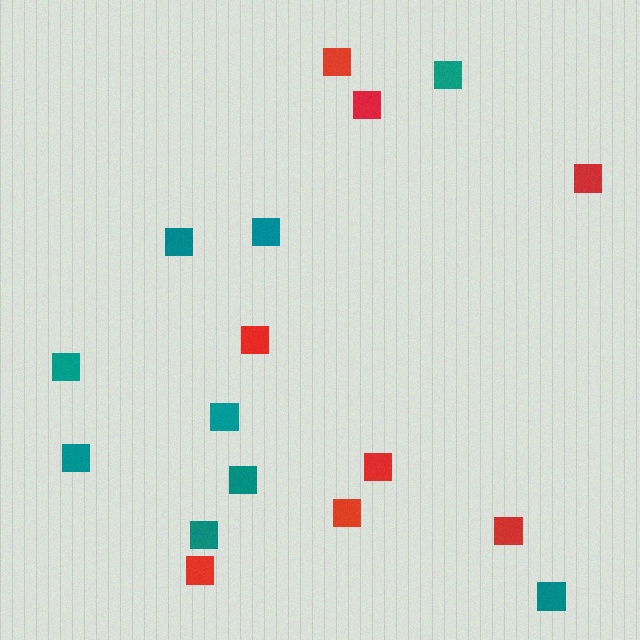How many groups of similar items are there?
There are 2 groups: one group of red squares (8) and one group of teal squares (9).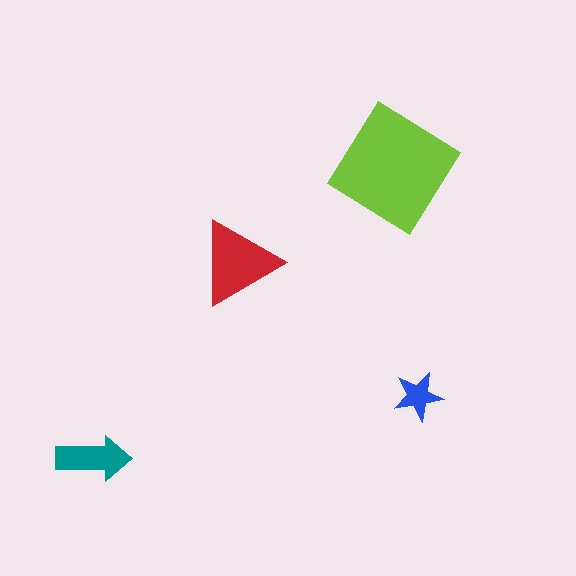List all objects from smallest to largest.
The blue star, the teal arrow, the red triangle, the lime diamond.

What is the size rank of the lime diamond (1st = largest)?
1st.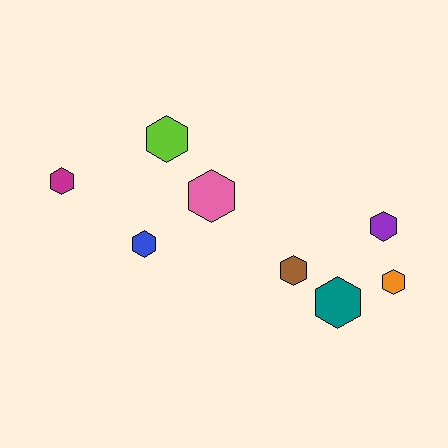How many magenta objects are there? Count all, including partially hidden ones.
There is 1 magenta object.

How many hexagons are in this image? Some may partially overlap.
There are 8 hexagons.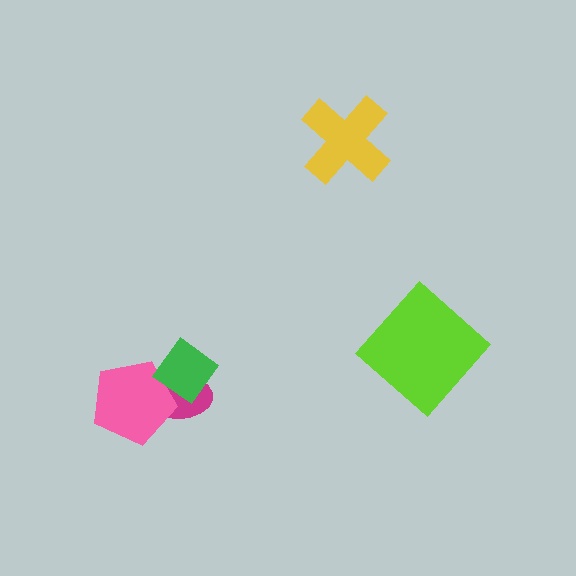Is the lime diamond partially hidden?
No, no other shape covers it.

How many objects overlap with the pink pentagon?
2 objects overlap with the pink pentagon.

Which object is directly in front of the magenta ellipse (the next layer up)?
The pink pentagon is directly in front of the magenta ellipse.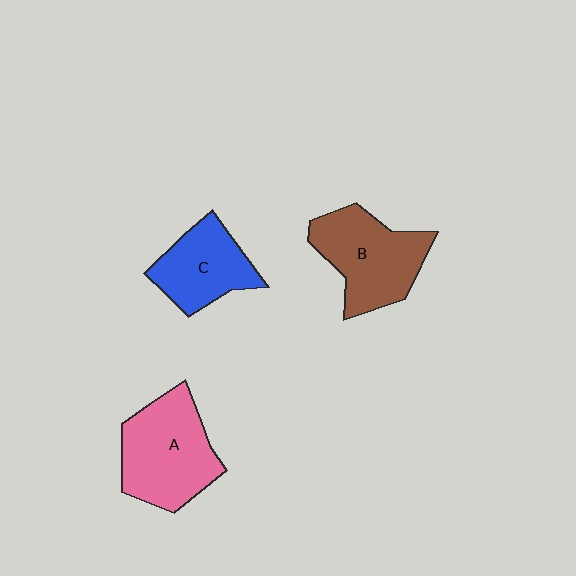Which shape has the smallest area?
Shape C (blue).